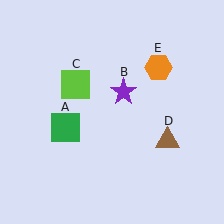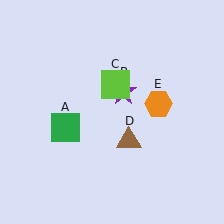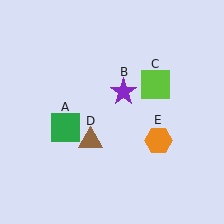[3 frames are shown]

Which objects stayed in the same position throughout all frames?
Green square (object A) and purple star (object B) remained stationary.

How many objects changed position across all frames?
3 objects changed position: lime square (object C), brown triangle (object D), orange hexagon (object E).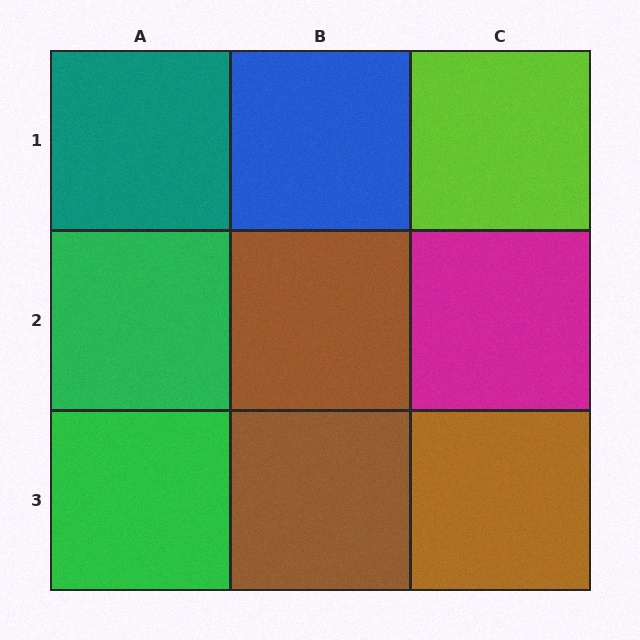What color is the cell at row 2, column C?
Magenta.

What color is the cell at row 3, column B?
Brown.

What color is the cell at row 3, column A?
Green.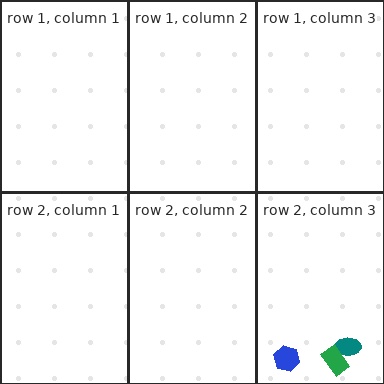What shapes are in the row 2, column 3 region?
The teal ellipse, the green rectangle, the blue hexagon.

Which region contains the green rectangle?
The row 2, column 3 region.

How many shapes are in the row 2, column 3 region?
3.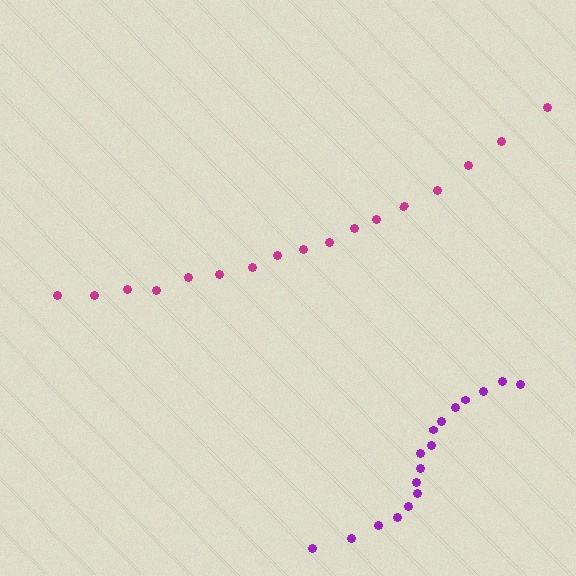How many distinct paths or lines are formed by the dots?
There are 2 distinct paths.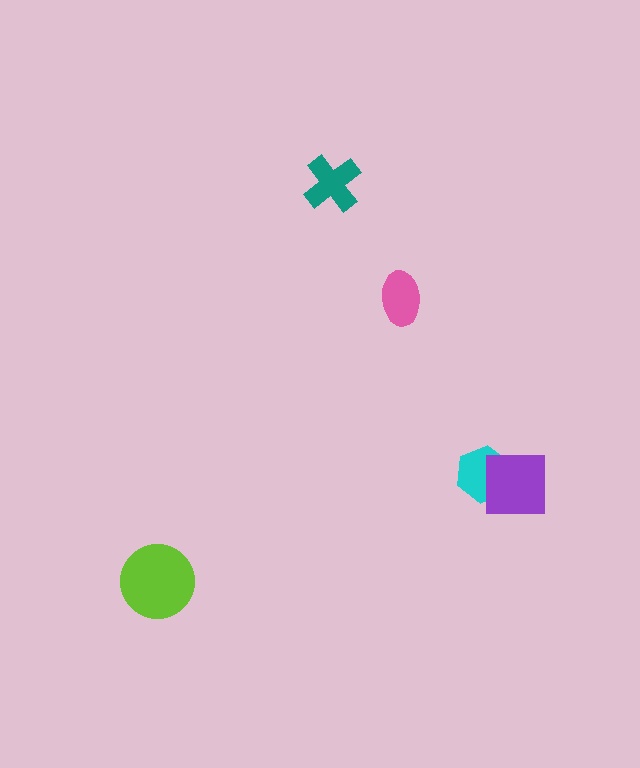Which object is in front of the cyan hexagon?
The purple square is in front of the cyan hexagon.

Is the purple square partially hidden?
No, no other shape covers it.